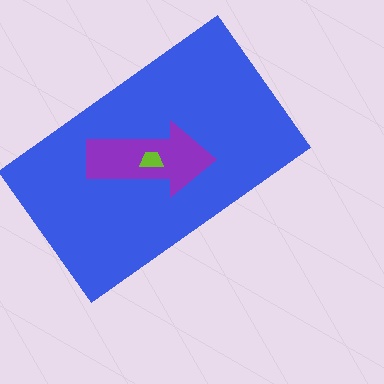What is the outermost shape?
The blue rectangle.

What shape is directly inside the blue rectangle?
The purple arrow.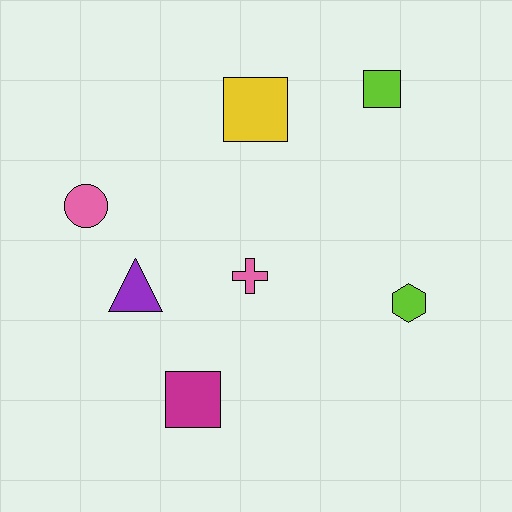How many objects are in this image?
There are 7 objects.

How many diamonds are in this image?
There are no diamonds.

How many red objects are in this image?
There are no red objects.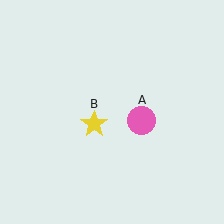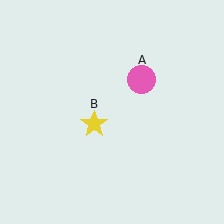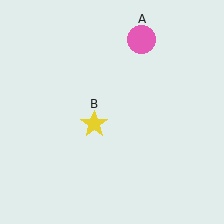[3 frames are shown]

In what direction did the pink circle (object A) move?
The pink circle (object A) moved up.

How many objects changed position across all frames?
1 object changed position: pink circle (object A).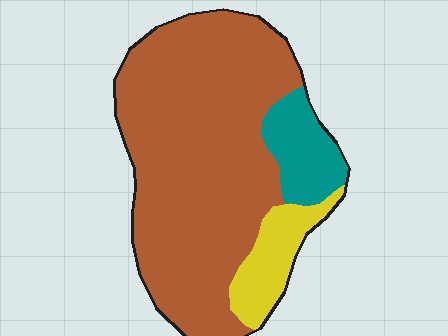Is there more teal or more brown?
Brown.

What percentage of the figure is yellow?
Yellow covers roughly 10% of the figure.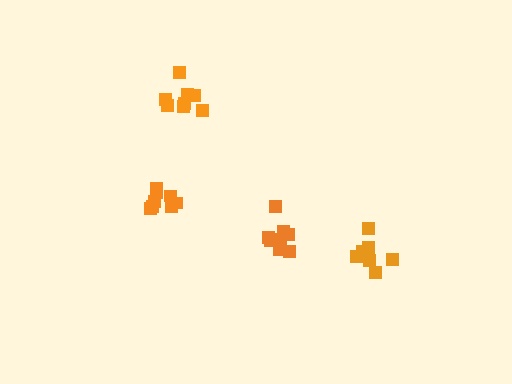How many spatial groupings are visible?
There are 4 spatial groupings.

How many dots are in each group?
Group 1: 8 dots, Group 2: 8 dots, Group 3: 8 dots, Group 4: 7 dots (31 total).